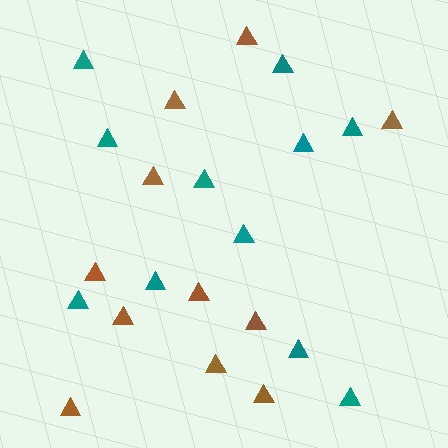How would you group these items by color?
There are 2 groups: one group of brown triangles (11) and one group of teal triangles (11).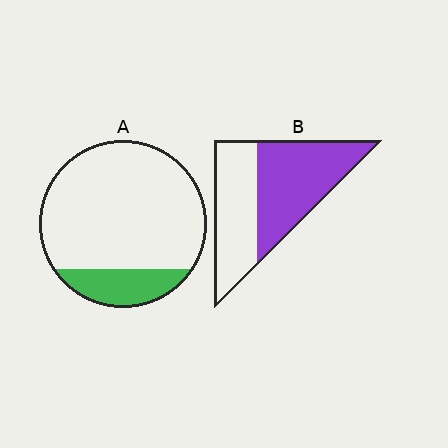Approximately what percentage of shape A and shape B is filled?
A is approximately 20% and B is approximately 55%.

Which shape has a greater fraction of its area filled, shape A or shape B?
Shape B.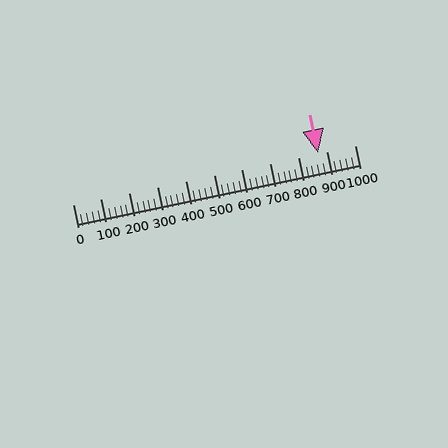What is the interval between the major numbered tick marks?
The major tick marks are spaced 100 units apart.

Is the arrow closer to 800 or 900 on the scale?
The arrow is closer to 900.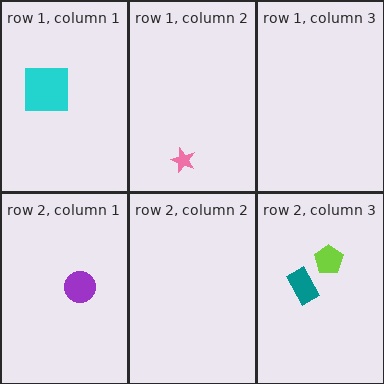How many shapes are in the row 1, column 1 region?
1.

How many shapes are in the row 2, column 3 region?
2.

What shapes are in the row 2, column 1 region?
The purple circle.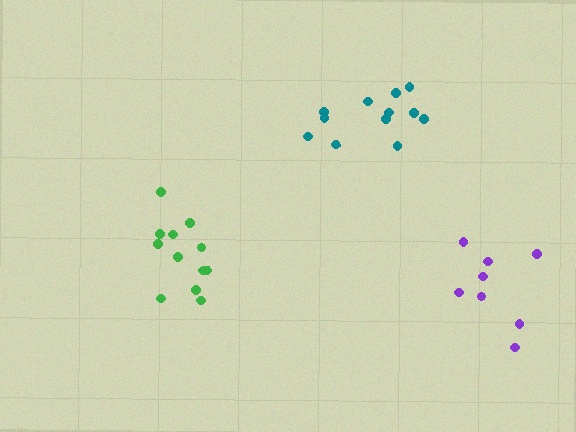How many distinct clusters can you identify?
There are 3 distinct clusters.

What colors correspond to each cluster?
The clusters are colored: green, purple, teal.